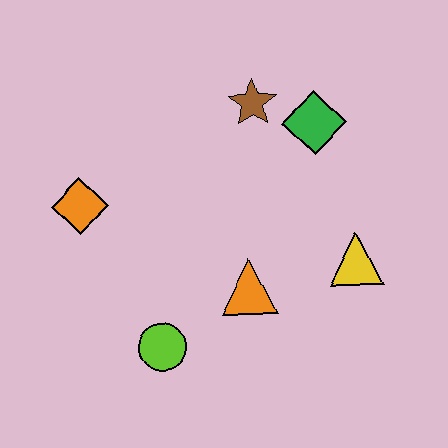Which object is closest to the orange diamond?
The lime circle is closest to the orange diamond.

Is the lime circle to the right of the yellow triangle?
No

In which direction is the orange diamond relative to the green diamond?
The orange diamond is to the left of the green diamond.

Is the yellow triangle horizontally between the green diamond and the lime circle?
No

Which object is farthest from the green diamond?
The lime circle is farthest from the green diamond.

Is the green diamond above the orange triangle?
Yes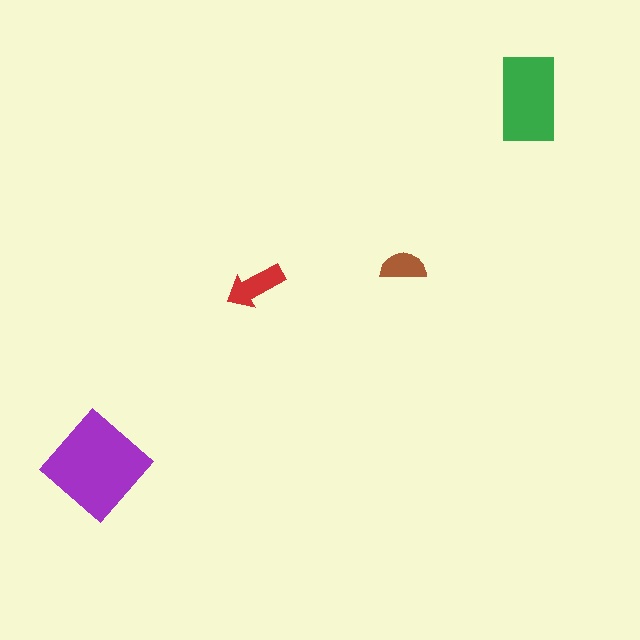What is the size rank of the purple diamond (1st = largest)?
1st.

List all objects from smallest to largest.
The brown semicircle, the red arrow, the green rectangle, the purple diamond.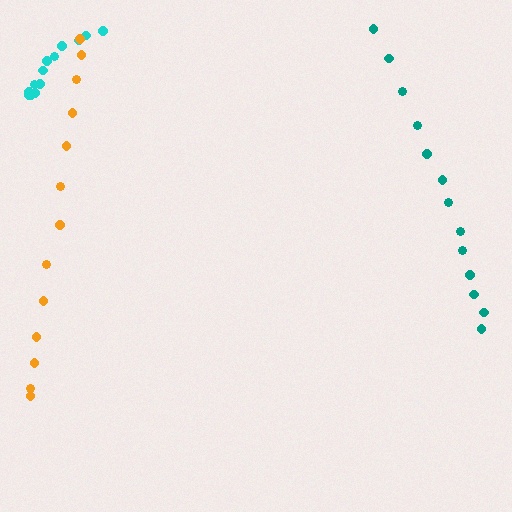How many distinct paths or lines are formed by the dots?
There are 3 distinct paths.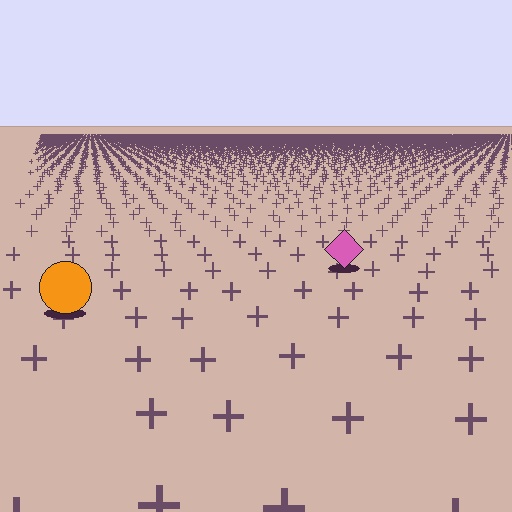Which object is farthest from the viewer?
The pink diamond is farthest from the viewer. It appears smaller and the ground texture around it is denser.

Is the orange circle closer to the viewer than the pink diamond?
Yes. The orange circle is closer — you can tell from the texture gradient: the ground texture is coarser near it.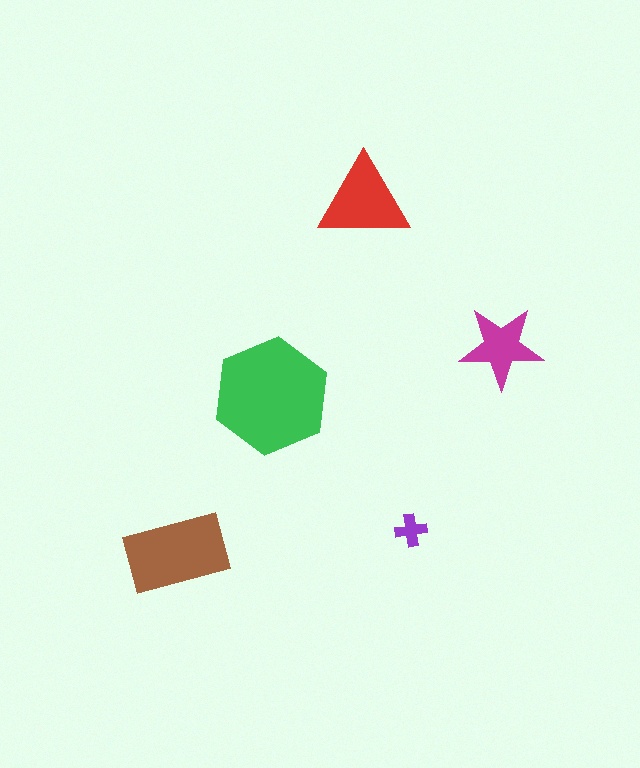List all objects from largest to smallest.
The green hexagon, the brown rectangle, the red triangle, the magenta star, the purple cross.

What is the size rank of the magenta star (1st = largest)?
4th.